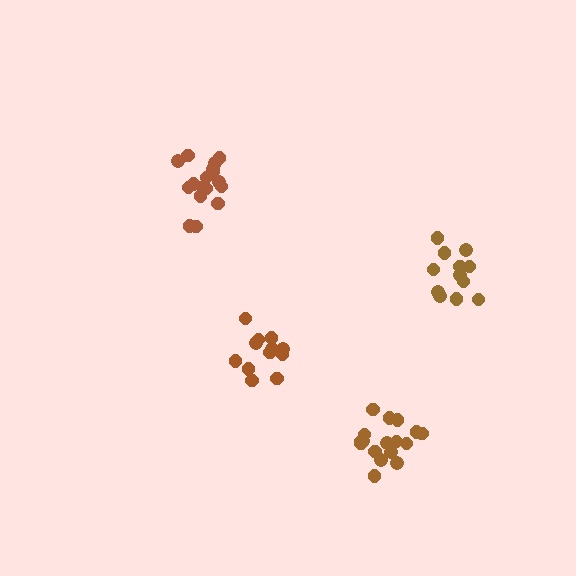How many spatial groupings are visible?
There are 4 spatial groupings.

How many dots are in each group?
Group 1: 12 dots, Group 2: 17 dots, Group 3: 12 dots, Group 4: 17 dots (58 total).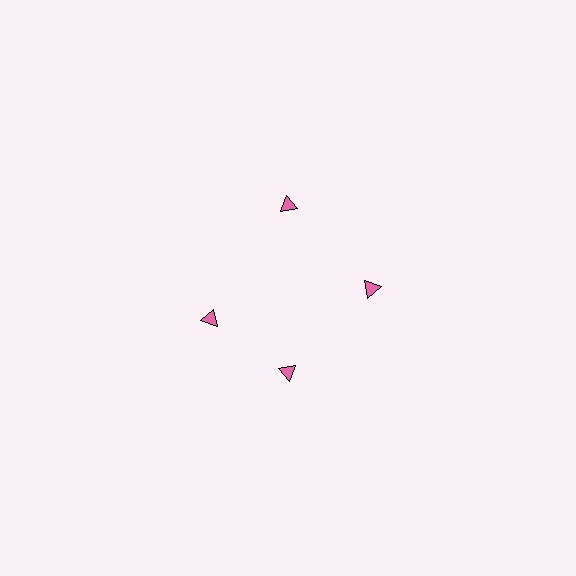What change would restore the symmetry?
The symmetry would be restored by rotating it back into even spacing with its neighbors so that all 4 triangles sit at equal angles and equal distance from the center.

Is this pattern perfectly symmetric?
No. The 4 pink triangles are arranged in a ring, but one element near the 9 o'clock position is rotated out of alignment along the ring, breaking the 4-fold rotational symmetry.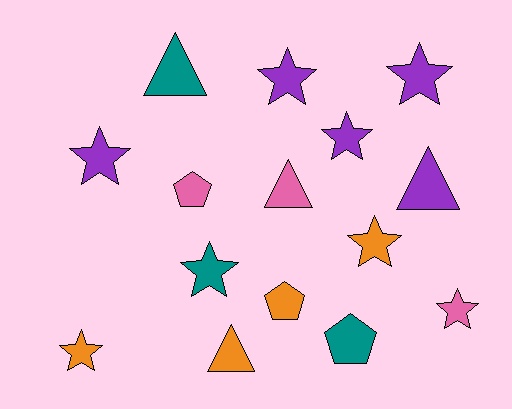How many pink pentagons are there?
There is 1 pink pentagon.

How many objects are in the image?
There are 15 objects.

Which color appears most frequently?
Purple, with 5 objects.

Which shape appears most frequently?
Star, with 8 objects.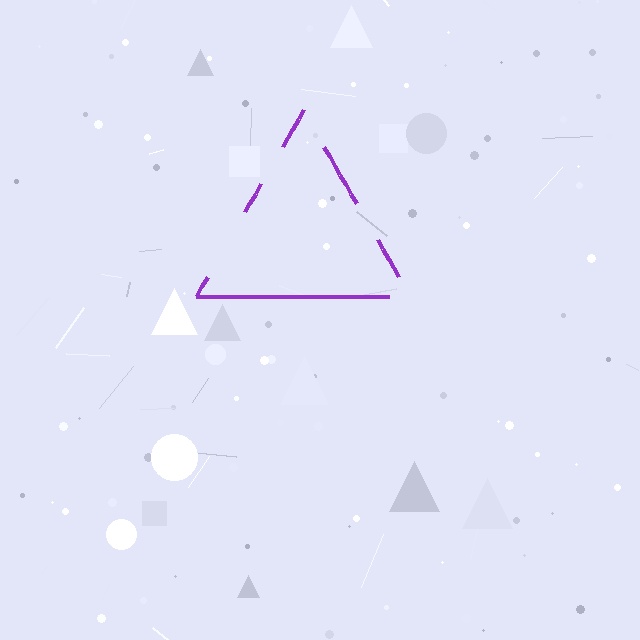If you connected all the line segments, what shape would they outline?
They would outline a triangle.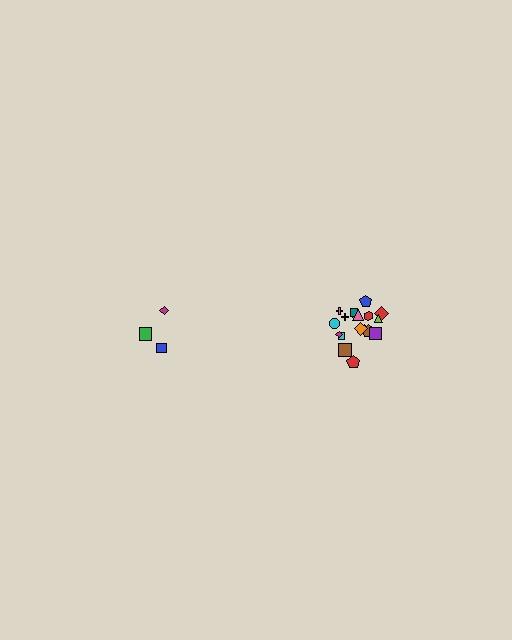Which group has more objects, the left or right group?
The right group.